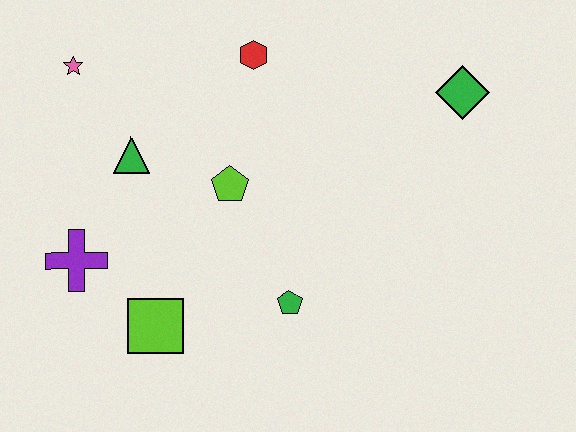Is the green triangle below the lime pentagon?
No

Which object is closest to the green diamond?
The red hexagon is closest to the green diamond.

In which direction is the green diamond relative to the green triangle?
The green diamond is to the right of the green triangle.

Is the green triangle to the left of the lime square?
Yes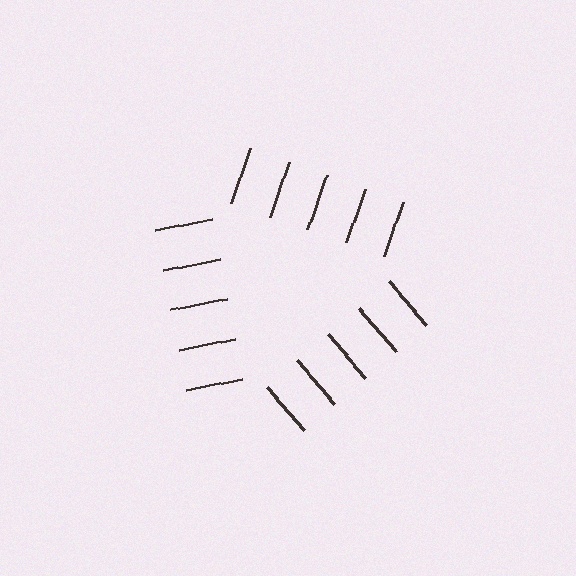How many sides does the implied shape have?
3 sides — the line-ends trace a triangle.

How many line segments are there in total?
15 — 5 along each of the 3 edges.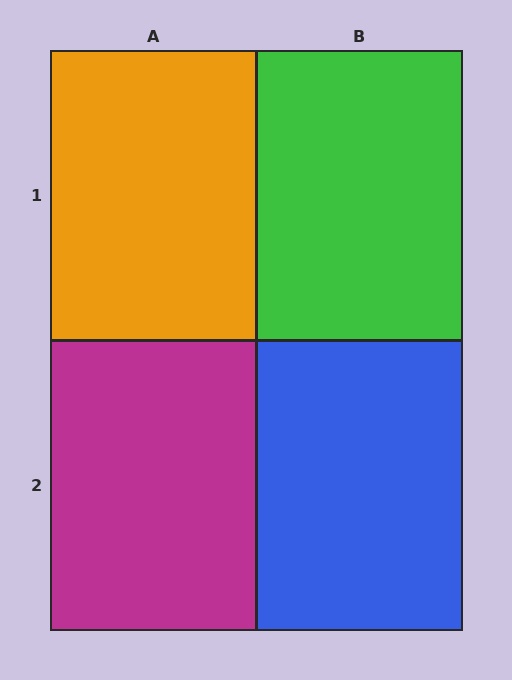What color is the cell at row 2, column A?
Magenta.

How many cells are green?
1 cell is green.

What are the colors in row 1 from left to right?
Orange, green.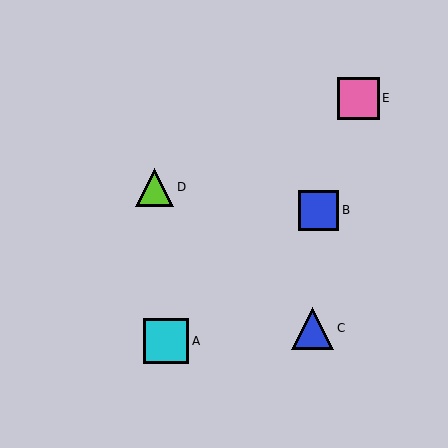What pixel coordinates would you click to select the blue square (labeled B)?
Click at (318, 210) to select the blue square B.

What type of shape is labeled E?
Shape E is a pink square.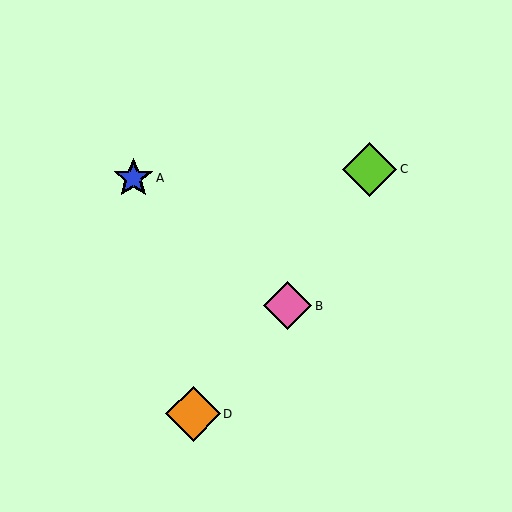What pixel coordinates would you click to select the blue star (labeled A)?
Click at (133, 178) to select the blue star A.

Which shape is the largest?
The orange diamond (labeled D) is the largest.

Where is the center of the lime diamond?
The center of the lime diamond is at (370, 169).